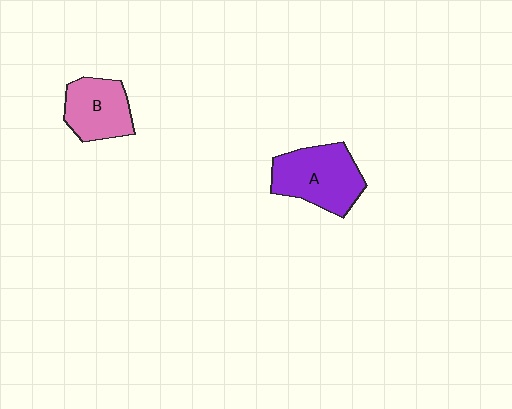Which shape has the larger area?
Shape A (purple).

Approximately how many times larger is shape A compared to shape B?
Approximately 1.3 times.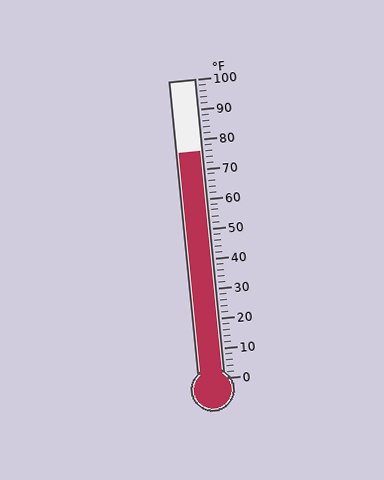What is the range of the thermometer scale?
The thermometer scale ranges from 0°F to 100°F.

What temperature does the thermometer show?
The thermometer shows approximately 76°F.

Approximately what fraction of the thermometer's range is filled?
The thermometer is filled to approximately 75% of its range.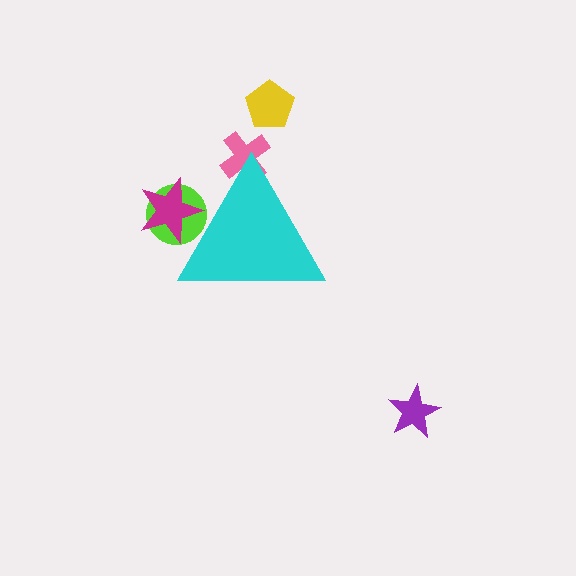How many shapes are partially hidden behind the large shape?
3 shapes are partially hidden.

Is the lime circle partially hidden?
Yes, the lime circle is partially hidden behind the cyan triangle.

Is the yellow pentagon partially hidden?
No, the yellow pentagon is fully visible.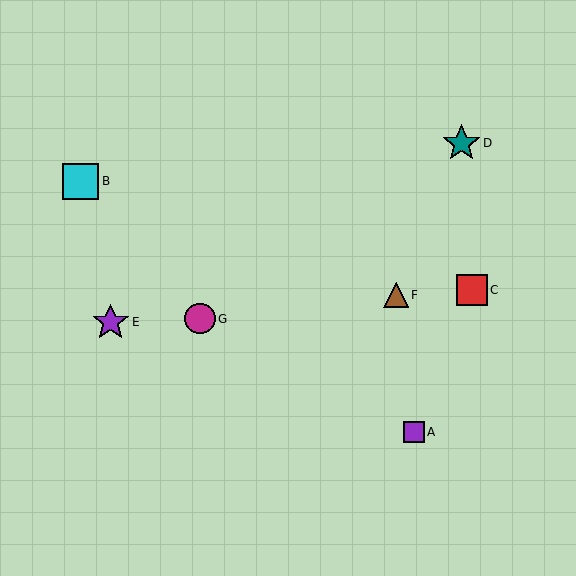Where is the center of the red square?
The center of the red square is at (472, 290).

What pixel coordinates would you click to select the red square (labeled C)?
Click at (472, 290) to select the red square C.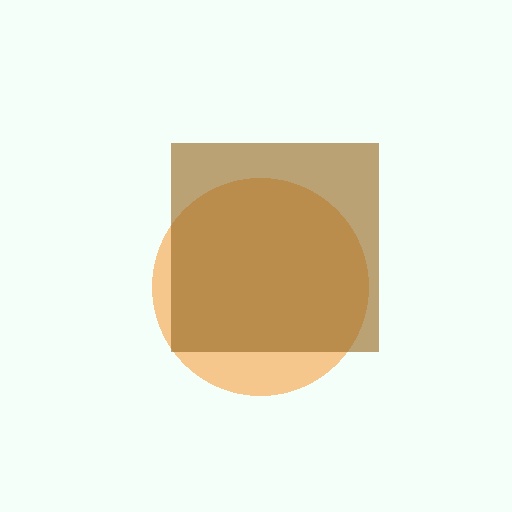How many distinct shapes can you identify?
There are 2 distinct shapes: an orange circle, a brown square.